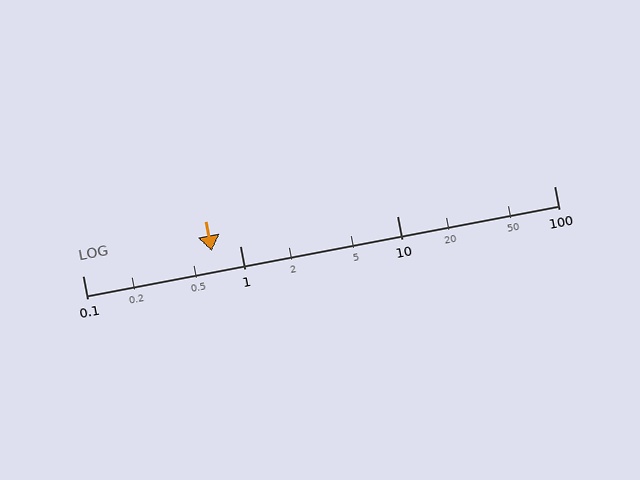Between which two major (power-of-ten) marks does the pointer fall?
The pointer is between 0.1 and 1.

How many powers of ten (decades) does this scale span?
The scale spans 3 decades, from 0.1 to 100.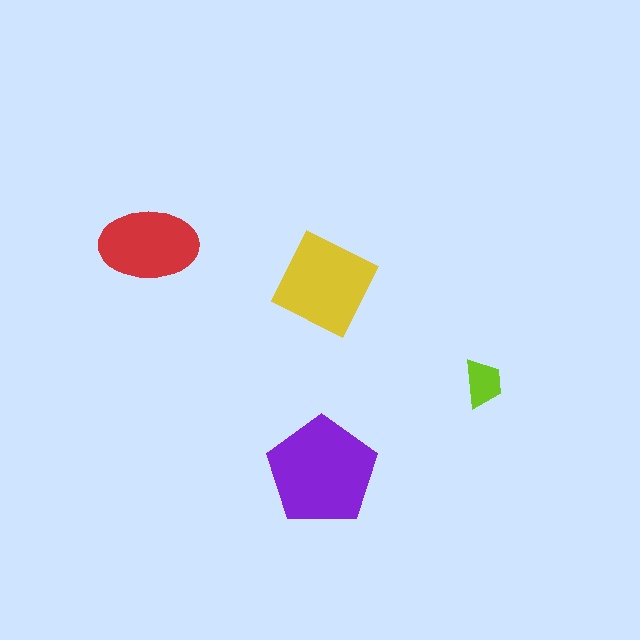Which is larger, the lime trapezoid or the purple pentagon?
The purple pentagon.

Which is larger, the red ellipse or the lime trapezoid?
The red ellipse.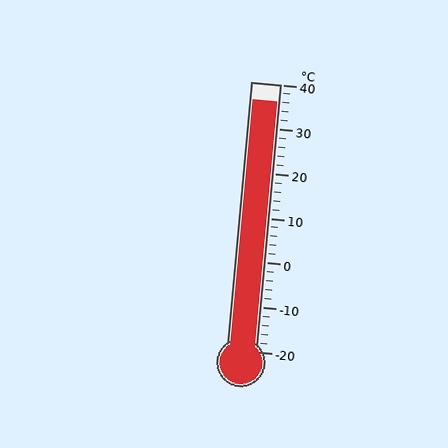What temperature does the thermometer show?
The thermometer shows approximately 36°C.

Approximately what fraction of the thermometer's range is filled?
The thermometer is filled to approximately 95% of its range.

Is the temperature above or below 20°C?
The temperature is above 20°C.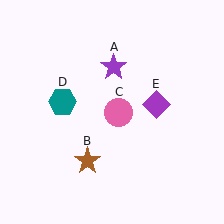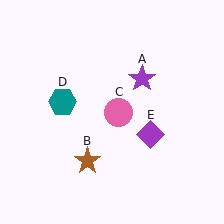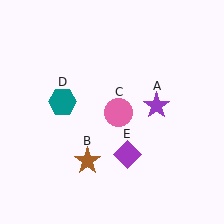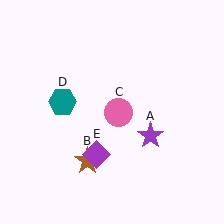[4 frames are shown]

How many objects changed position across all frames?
2 objects changed position: purple star (object A), purple diamond (object E).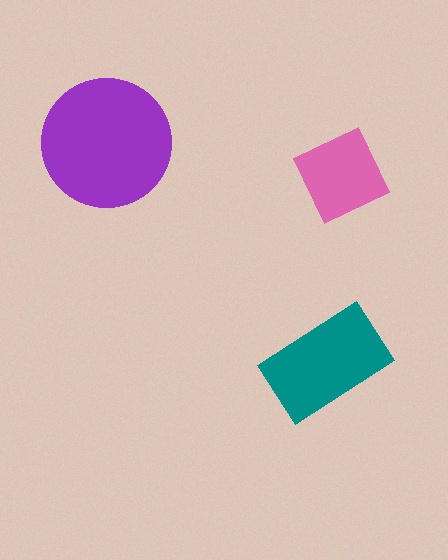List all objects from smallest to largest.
The pink diamond, the teal rectangle, the purple circle.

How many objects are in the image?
There are 3 objects in the image.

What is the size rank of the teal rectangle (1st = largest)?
2nd.